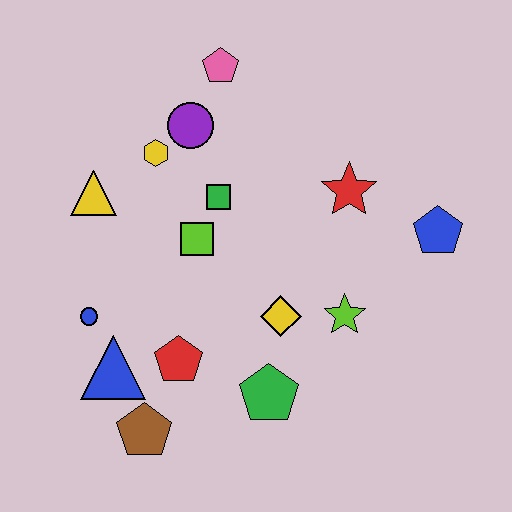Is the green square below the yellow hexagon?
Yes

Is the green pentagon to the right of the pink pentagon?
Yes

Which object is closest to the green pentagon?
The yellow diamond is closest to the green pentagon.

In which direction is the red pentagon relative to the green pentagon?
The red pentagon is to the left of the green pentagon.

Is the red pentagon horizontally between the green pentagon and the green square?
No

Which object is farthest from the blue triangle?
The blue pentagon is farthest from the blue triangle.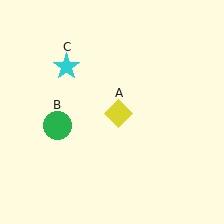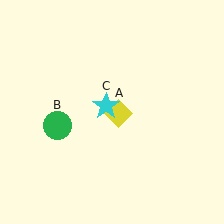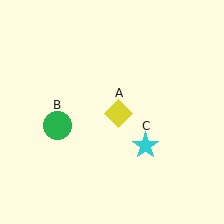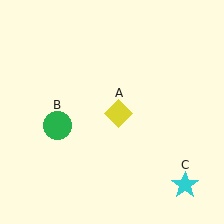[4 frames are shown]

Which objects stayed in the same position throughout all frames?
Yellow diamond (object A) and green circle (object B) remained stationary.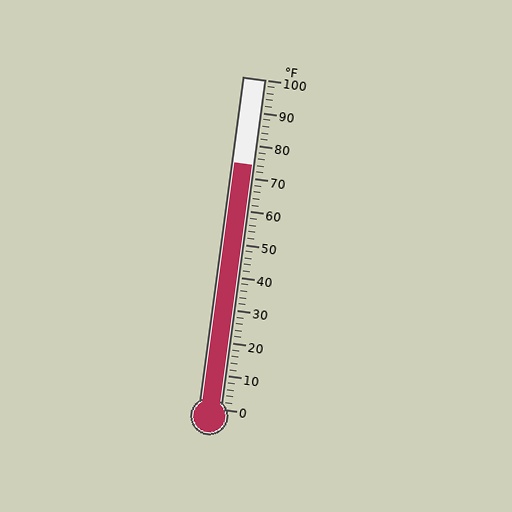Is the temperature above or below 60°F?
The temperature is above 60°F.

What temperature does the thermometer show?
The thermometer shows approximately 74°F.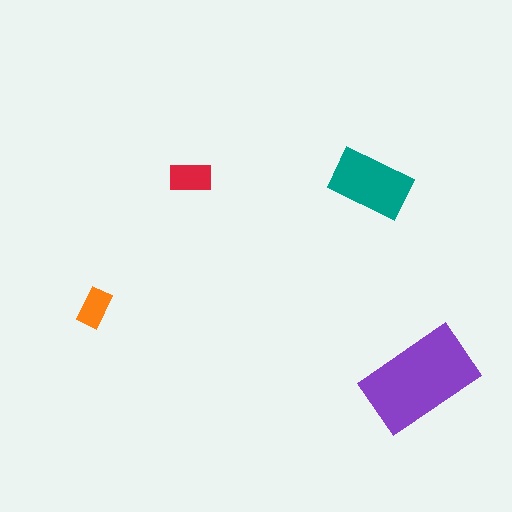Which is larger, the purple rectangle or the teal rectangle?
The purple one.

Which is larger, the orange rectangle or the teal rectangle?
The teal one.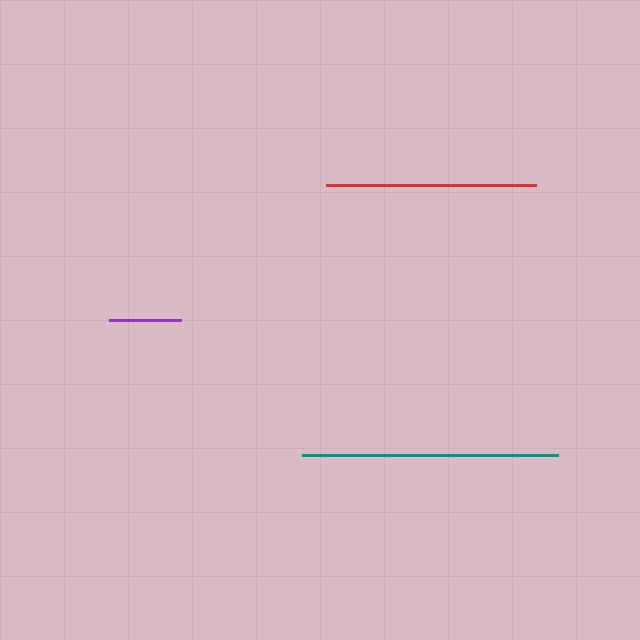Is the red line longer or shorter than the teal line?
The teal line is longer than the red line.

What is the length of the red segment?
The red segment is approximately 210 pixels long.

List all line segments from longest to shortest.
From longest to shortest: teal, red, purple.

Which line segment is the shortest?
The purple line is the shortest at approximately 72 pixels.